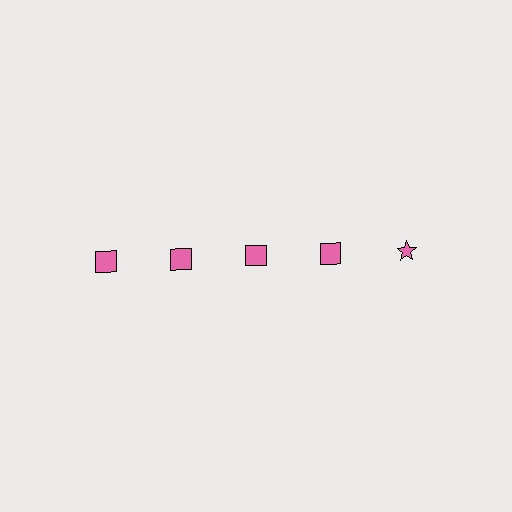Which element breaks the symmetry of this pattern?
The pink star in the top row, rightmost column breaks the symmetry. All other shapes are pink squares.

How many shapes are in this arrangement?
There are 5 shapes arranged in a grid pattern.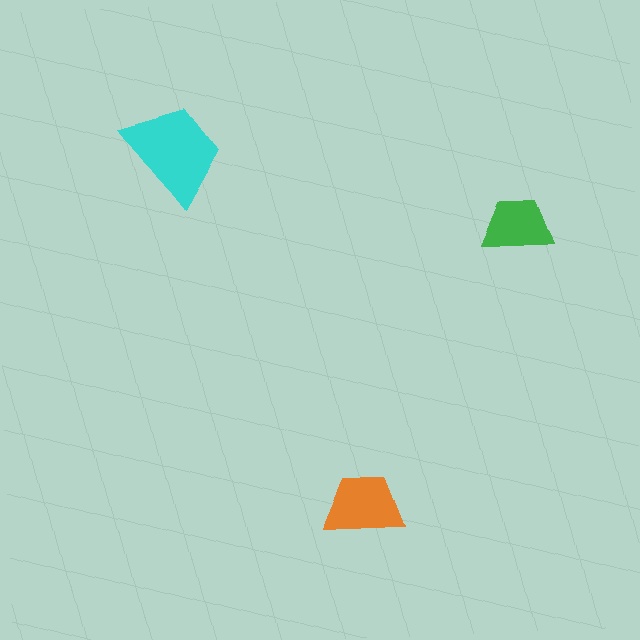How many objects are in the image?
There are 3 objects in the image.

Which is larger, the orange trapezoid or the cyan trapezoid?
The cyan one.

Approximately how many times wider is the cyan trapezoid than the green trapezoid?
About 1.5 times wider.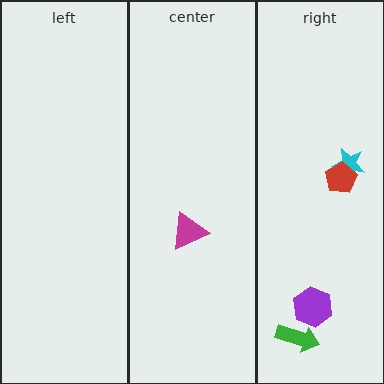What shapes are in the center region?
The magenta triangle.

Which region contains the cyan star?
The right region.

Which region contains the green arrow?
The right region.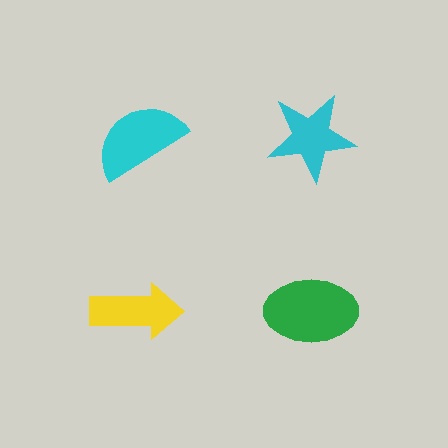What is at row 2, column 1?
A yellow arrow.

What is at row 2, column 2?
A green ellipse.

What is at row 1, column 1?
A cyan semicircle.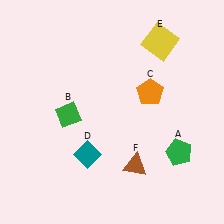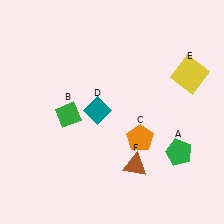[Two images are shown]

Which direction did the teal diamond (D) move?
The teal diamond (D) moved up.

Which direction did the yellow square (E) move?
The yellow square (E) moved down.